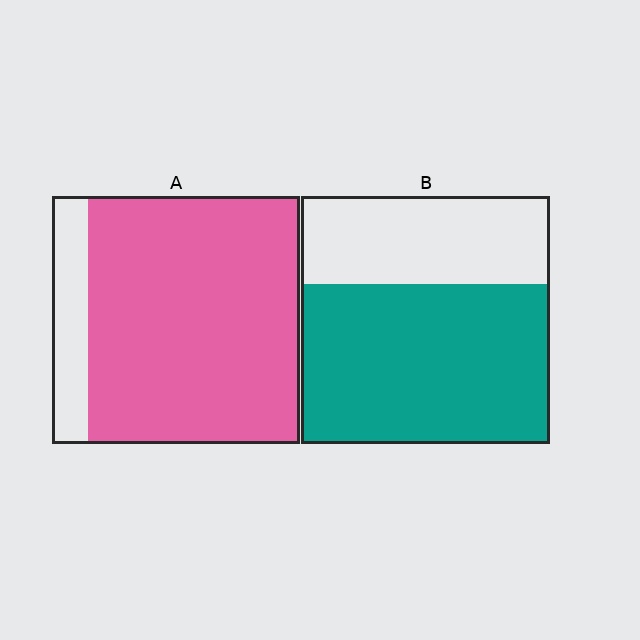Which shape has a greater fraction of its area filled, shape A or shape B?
Shape A.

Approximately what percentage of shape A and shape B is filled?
A is approximately 85% and B is approximately 65%.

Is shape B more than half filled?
Yes.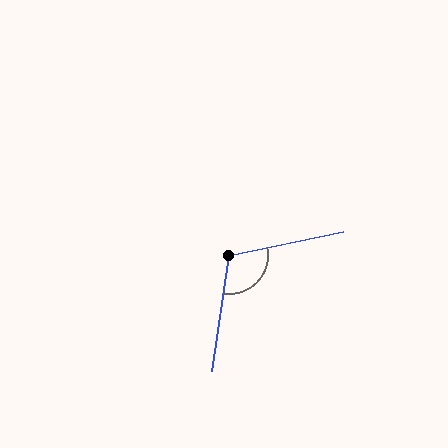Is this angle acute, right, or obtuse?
It is obtuse.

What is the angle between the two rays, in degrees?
Approximately 111 degrees.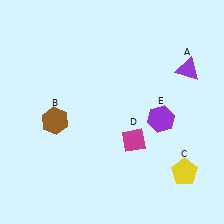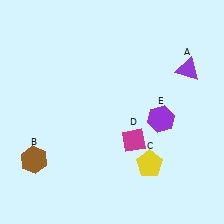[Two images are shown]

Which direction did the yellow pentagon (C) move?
The yellow pentagon (C) moved left.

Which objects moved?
The objects that moved are: the brown hexagon (B), the yellow pentagon (C).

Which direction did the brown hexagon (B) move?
The brown hexagon (B) moved down.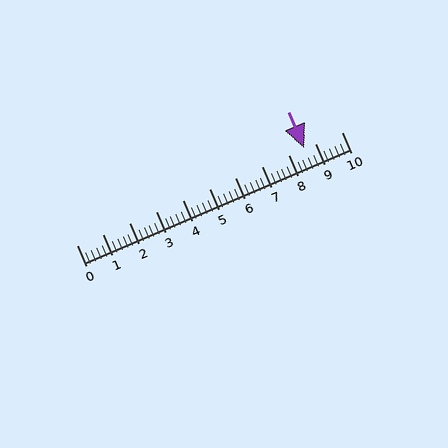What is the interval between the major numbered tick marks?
The major tick marks are spaced 1 units apart.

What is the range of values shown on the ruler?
The ruler shows values from 0 to 10.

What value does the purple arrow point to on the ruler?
The purple arrow points to approximately 8.6.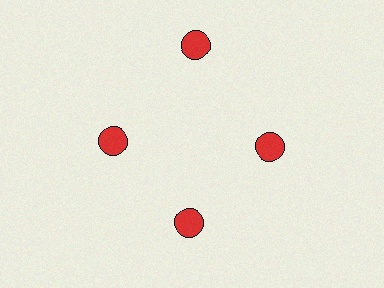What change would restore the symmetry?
The symmetry would be restored by moving it inward, back onto the ring so that all 4 circles sit at equal angles and equal distance from the center.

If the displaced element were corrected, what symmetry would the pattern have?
It would have 4-fold rotational symmetry — the pattern would map onto itself every 90 degrees.